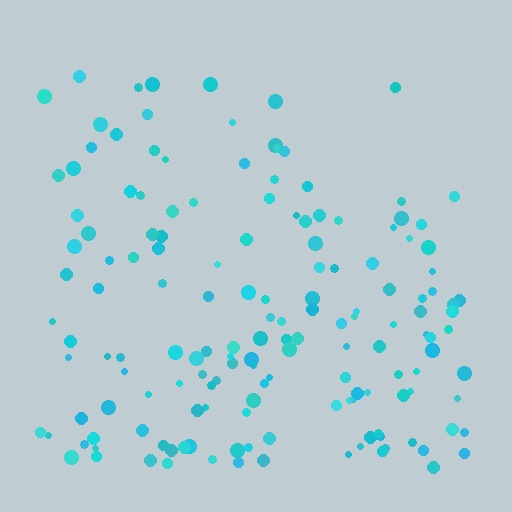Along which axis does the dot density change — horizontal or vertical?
Vertical.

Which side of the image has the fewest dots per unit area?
The top.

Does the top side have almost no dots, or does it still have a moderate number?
Still a moderate number, just noticeably fewer than the bottom.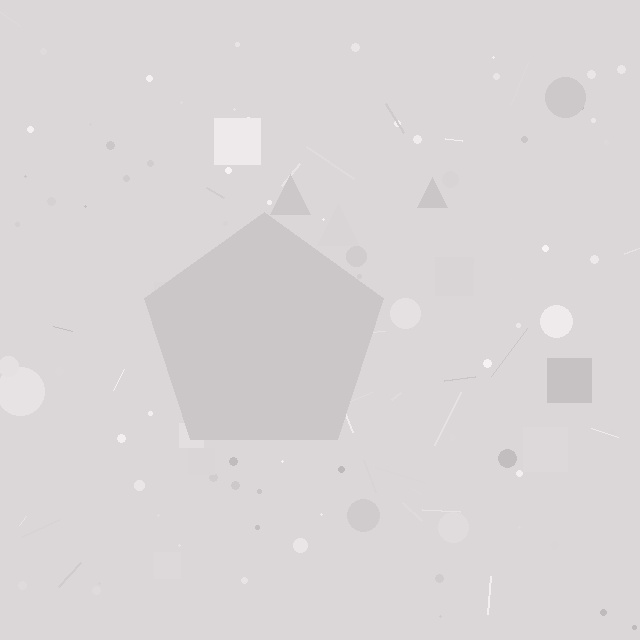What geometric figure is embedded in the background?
A pentagon is embedded in the background.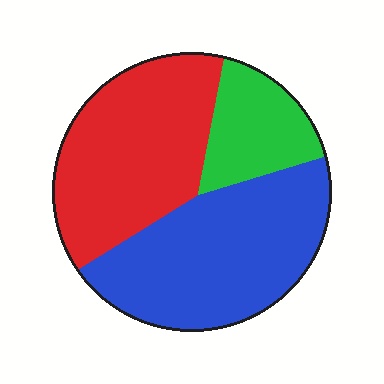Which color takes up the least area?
Green, at roughly 15%.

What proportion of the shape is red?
Red covers 40% of the shape.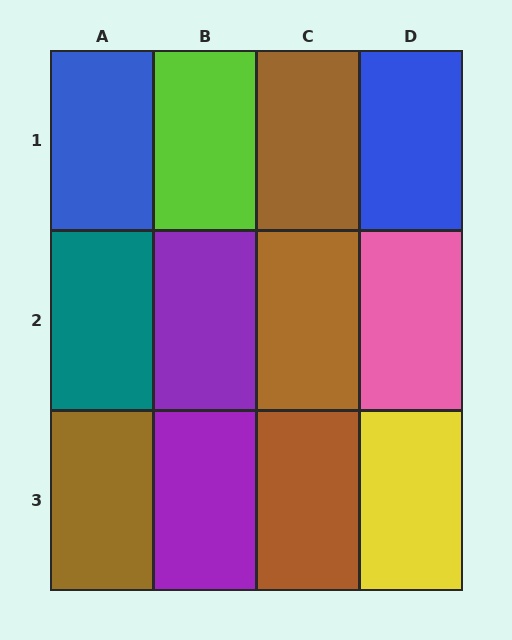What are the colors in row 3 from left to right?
Brown, purple, brown, yellow.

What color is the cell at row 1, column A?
Blue.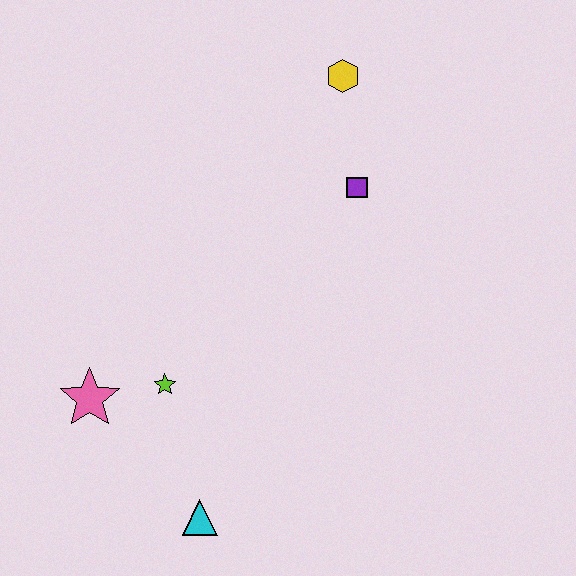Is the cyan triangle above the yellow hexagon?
No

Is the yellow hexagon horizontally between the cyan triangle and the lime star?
No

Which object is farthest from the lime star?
The yellow hexagon is farthest from the lime star.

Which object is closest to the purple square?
The yellow hexagon is closest to the purple square.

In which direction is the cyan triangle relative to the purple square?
The cyan triangle is below the purple square.